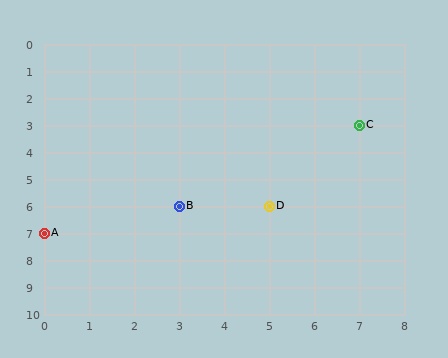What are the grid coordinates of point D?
Point D is at grid coordinates (5, 6).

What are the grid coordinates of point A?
Point A is at grid coordinates (0, 7).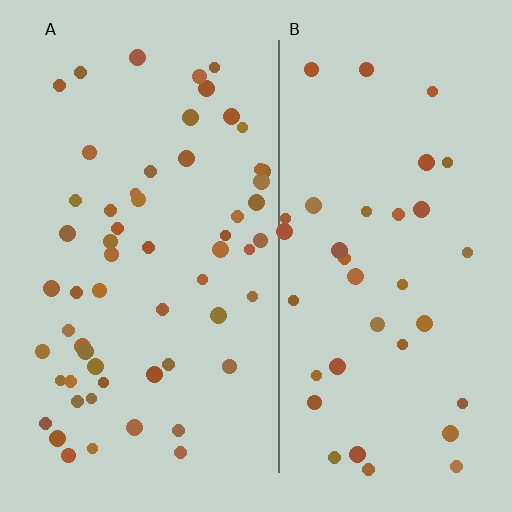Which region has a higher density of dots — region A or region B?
A (the left).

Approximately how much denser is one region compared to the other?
Approximately 1.6× — region A over region B.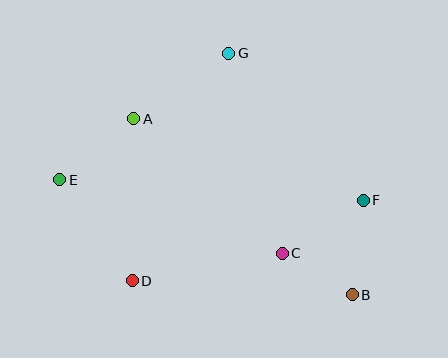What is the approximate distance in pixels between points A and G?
The distance between A and G is approximately 115 pixels.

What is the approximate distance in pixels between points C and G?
The distance between C and G is approximately 207 pixels.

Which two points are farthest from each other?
Points B and E are farthest from each other.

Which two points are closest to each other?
Points B and C are closest to each other.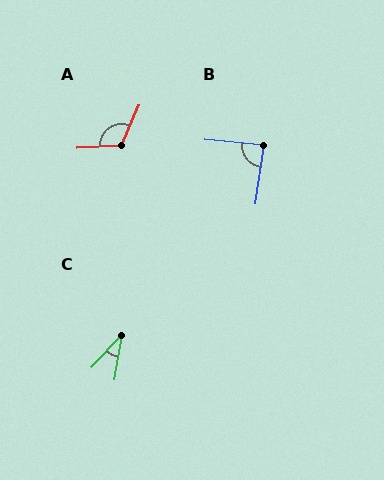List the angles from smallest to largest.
C (33°), B (87°), A (117°).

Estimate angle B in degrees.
Approximately 87 degrees.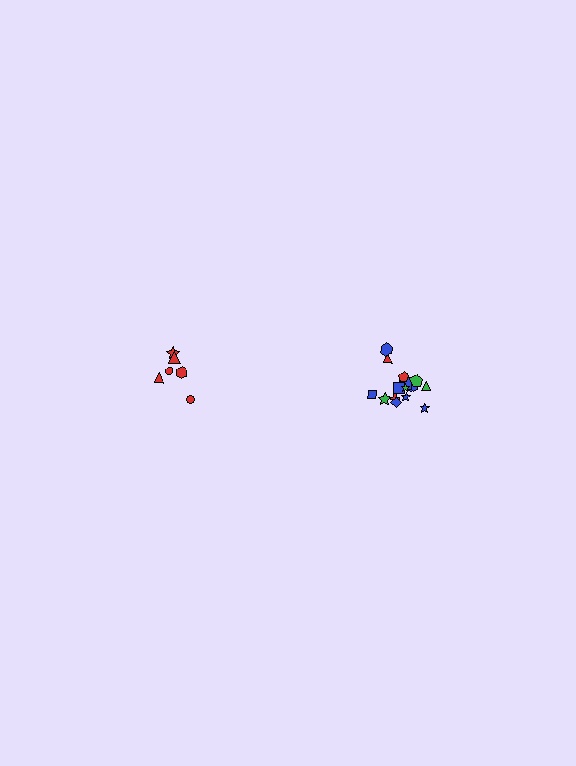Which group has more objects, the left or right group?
The right group.